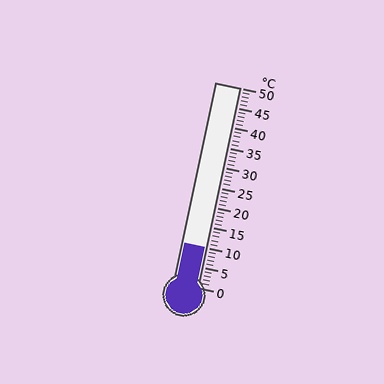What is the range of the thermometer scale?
The thermometer scale ranges from 0°C to 50°C.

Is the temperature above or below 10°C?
The temperature is at 10°C.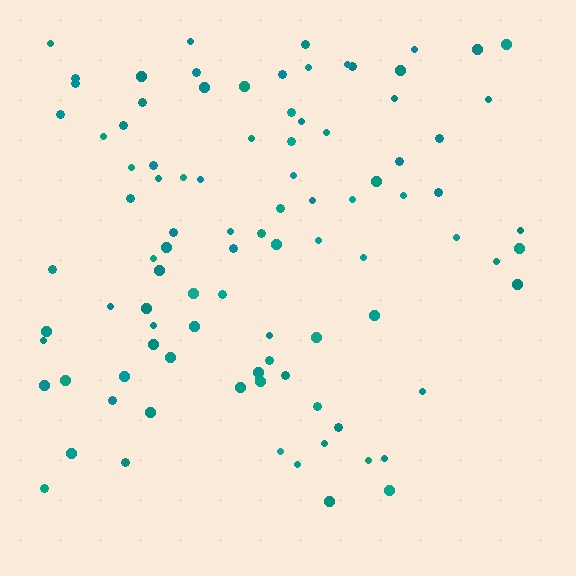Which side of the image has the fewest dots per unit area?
The bottom.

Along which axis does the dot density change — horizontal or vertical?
Vertical.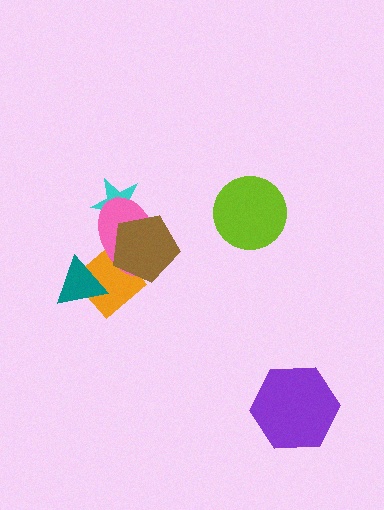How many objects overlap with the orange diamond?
3 objects overlap with the orange diamond.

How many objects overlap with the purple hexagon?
0 objects overlap with the purple hexagon.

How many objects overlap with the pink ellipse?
3 objects overlap with the pink ellipse.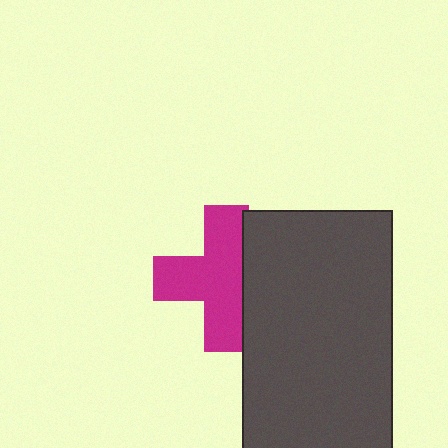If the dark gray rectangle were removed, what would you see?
You would see the complete magenta cross.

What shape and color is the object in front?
The object in front is a dark gray rectangle.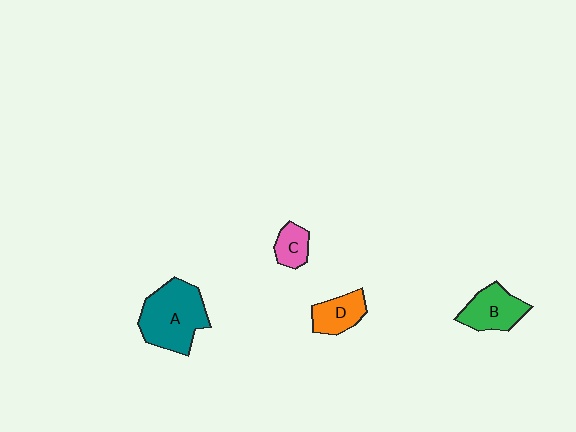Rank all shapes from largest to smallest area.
From largest to smallest: A (teal), B (green), D (orange), C (pink).